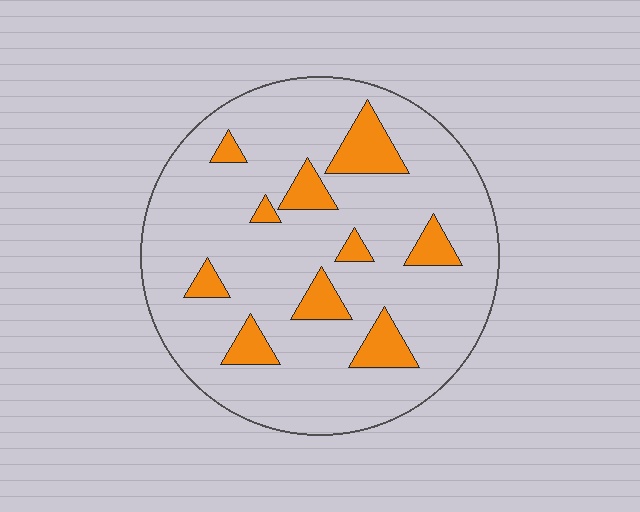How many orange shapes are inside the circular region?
10.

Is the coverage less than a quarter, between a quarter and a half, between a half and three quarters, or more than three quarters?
Less than a quarter.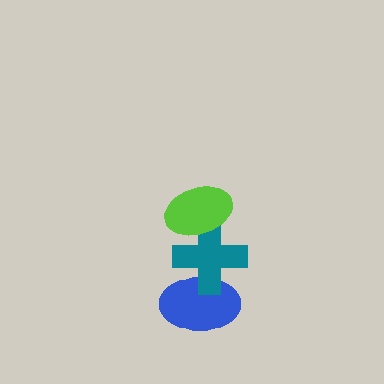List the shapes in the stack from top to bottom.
From top to bottom: the lime ellipse, the teal cross, the blue ellipse.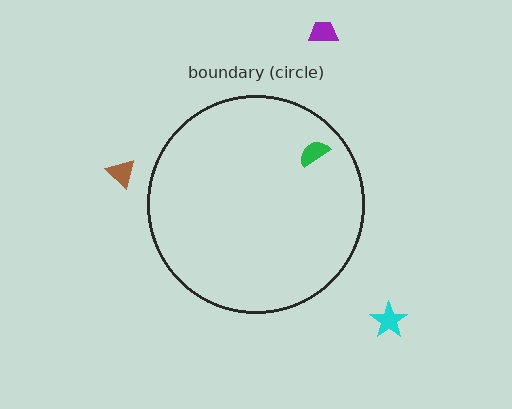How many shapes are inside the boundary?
1 inside, 3 outside.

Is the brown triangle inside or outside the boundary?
Outside.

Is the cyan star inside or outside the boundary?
Outside.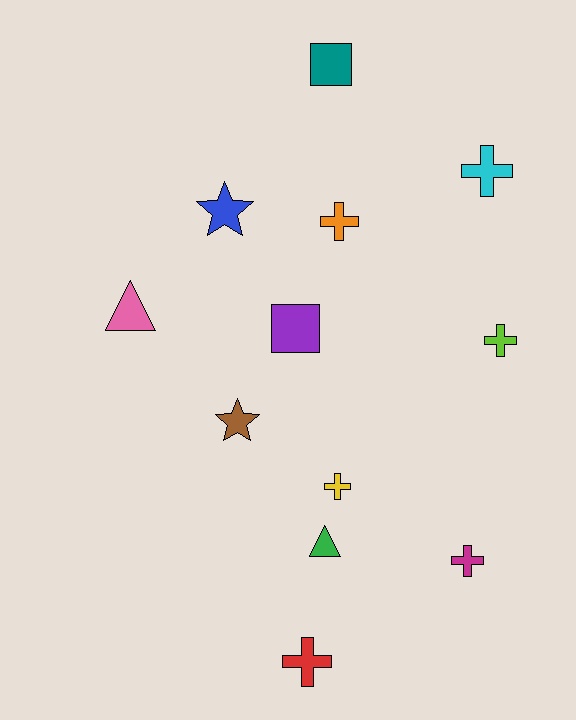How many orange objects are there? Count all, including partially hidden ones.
There is 1 orange object.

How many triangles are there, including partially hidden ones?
There are 2 triangles.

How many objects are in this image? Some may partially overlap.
There are 12 objects.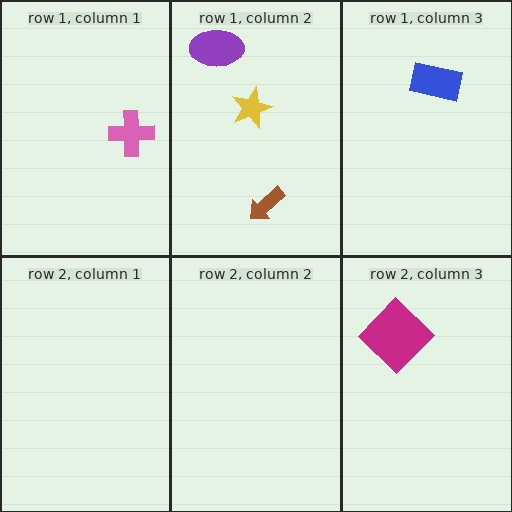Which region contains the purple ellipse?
The row 1, column 2 region.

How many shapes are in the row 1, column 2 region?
3.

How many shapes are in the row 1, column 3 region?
1.